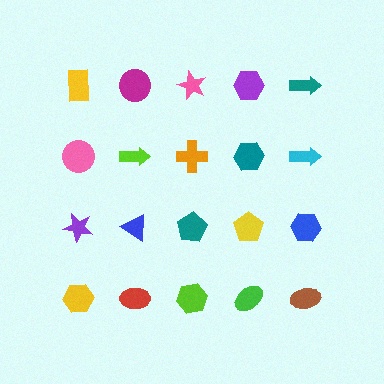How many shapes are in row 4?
5 shapes.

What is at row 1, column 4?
A purple hexagon.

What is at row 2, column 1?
A pink circle.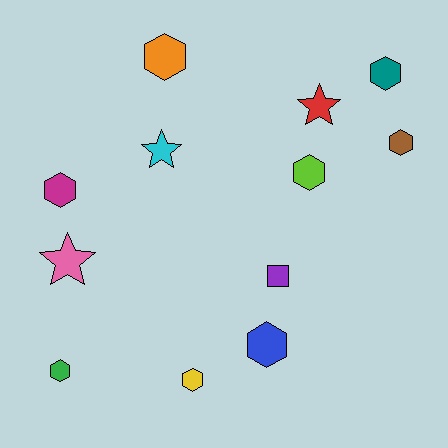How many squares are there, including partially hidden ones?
There is 1 square.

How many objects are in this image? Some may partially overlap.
There are 12 objects.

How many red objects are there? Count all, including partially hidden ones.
There is 1 red object.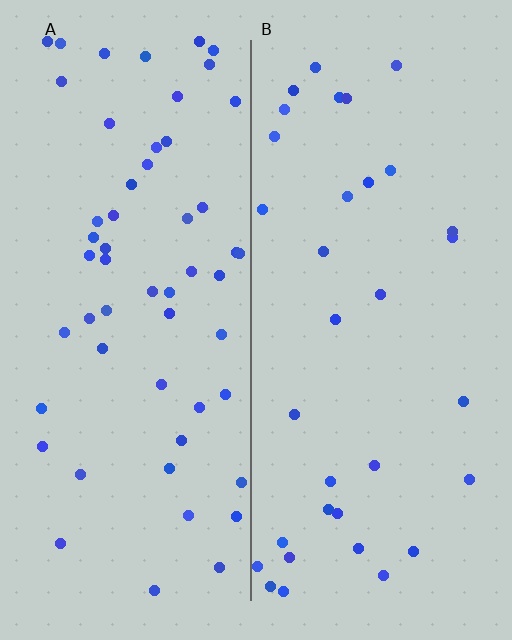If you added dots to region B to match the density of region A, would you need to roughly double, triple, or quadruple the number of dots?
Approximately double.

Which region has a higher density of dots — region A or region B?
A (the left).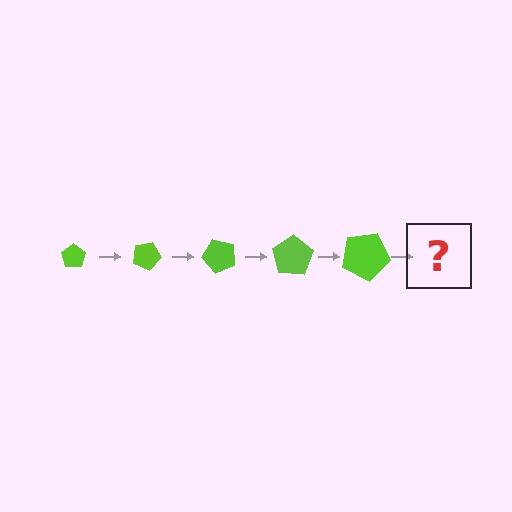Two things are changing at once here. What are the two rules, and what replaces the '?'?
The two rules are that the pentagon grows larger each step and it rotates 25 degrees each step. The '?' should be a pentagon, larger than the previous one and rotated 125 degrees from the start.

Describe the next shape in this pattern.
It should be a pentagon, larger than the previous one and rotated 125 degrees from the start.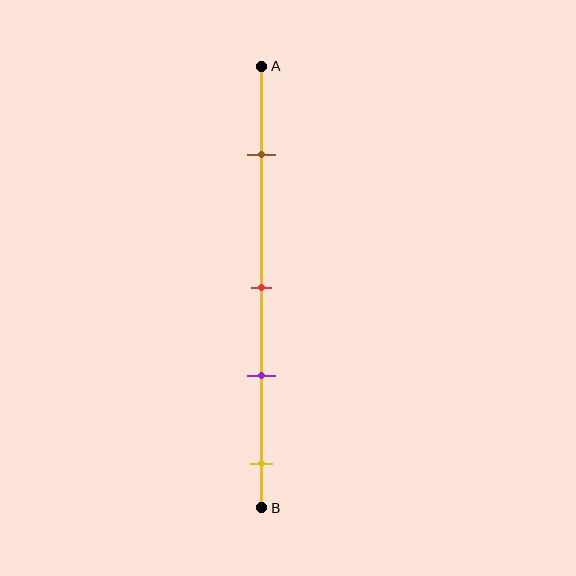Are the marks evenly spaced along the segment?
No, the marks are not evenly spaced.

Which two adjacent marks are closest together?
The red and purple marks are the closest adjacent pair.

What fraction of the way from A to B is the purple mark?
The purple mark is approximately 70% (0.7) of the way from A to B.